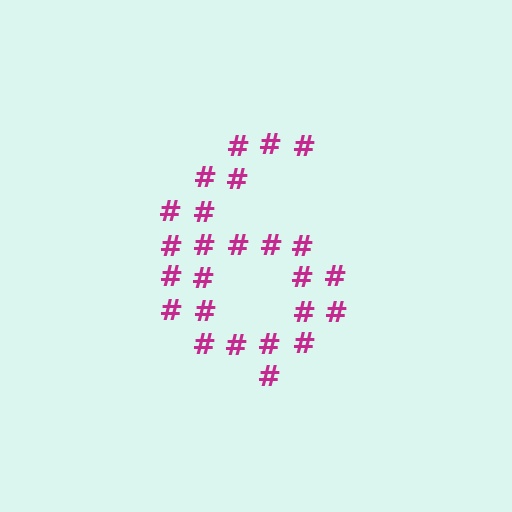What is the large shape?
The large shape is the digit 6.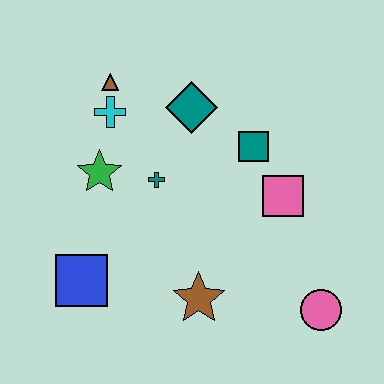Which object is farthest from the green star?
The pink circle is farthest from the green star.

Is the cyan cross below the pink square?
No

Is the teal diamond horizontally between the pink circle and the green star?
Yes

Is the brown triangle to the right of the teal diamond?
No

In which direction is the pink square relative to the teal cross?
The pink square is to the right of the teal cross.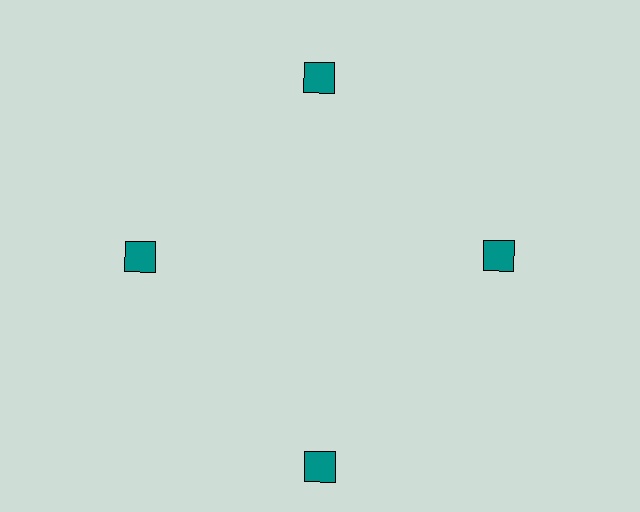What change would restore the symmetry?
The symmetry would be restored by moving it inward, back onto the ring so that all 4 squares sit at equal angles and equal distance from the center.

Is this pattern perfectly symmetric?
No. The 4 teal squares are arranged in a ring, but one element near the 6 o'clock position is pushed outward from the center, breaking the 4-fold rotational symmetry.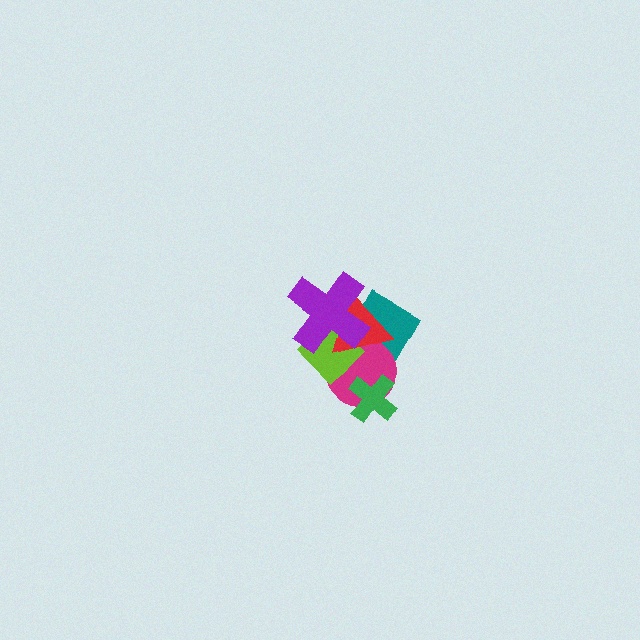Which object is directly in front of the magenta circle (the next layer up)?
The green cross is directly in front of the magenta circle.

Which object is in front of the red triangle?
The purple cross is in front of the red triangle.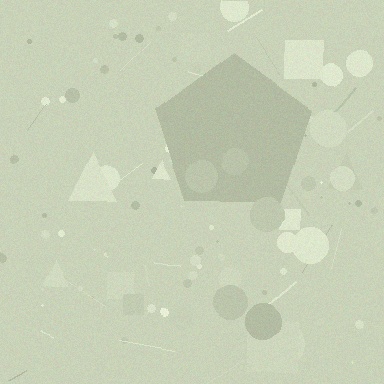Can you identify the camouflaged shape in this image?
The camouflaged shape is a pentagon.